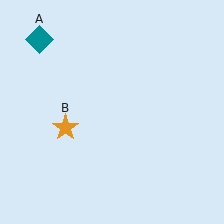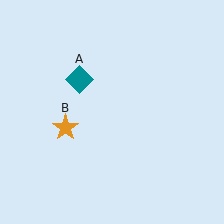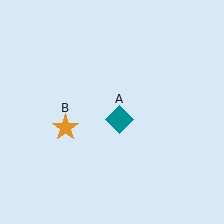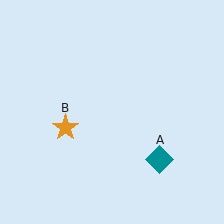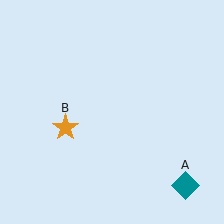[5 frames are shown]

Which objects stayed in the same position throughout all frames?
Orange star (object B) remained stationary.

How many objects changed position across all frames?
1 object changed position: teal diamond (object A).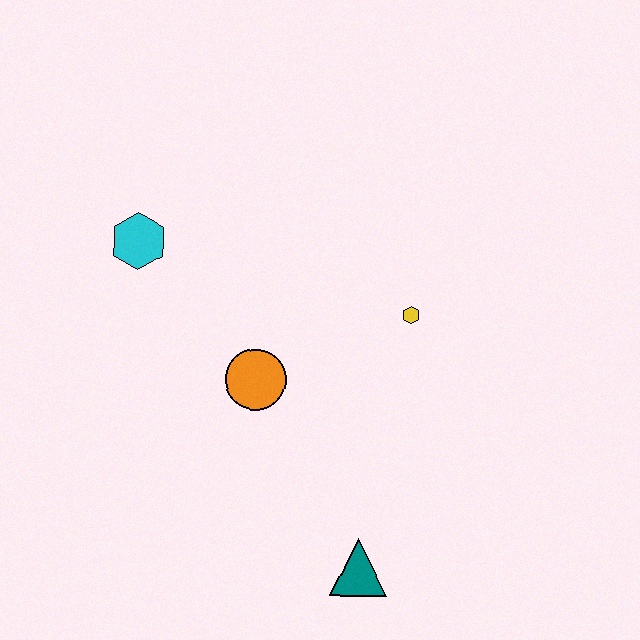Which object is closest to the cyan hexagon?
The orange circle is closest to the cyan hexagon.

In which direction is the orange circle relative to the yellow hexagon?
The orange circle is to the left of the yellow hexagon.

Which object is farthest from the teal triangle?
The cyan hexagon is farthest from the teal triangle.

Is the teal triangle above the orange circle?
No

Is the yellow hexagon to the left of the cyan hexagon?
No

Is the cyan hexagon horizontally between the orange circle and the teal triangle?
No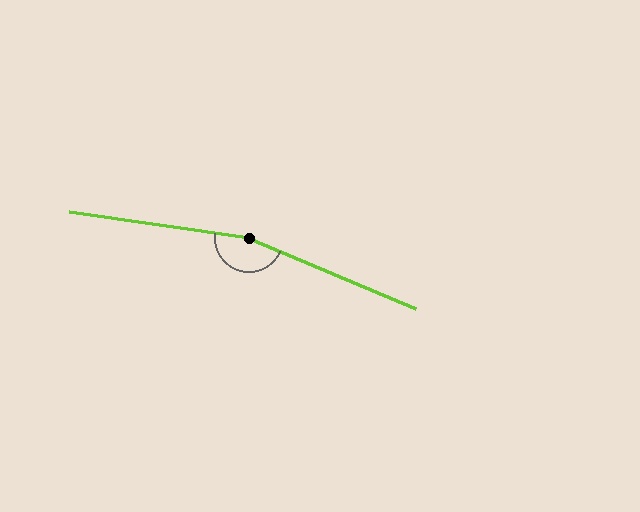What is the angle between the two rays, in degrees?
Approximately 165 degrees.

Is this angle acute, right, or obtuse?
It is obtuse.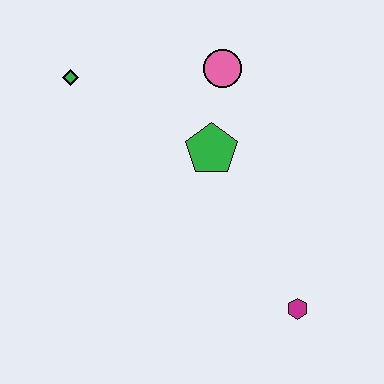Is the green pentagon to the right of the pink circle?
No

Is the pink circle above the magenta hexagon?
Yes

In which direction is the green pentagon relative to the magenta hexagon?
The green pentagon is above the magenta hexagon.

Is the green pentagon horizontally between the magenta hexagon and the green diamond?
Yes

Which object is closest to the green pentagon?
The pink circle is closest to the green pentagon.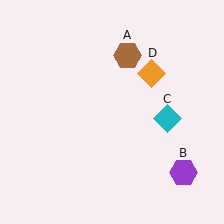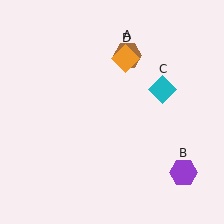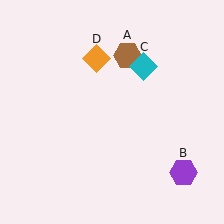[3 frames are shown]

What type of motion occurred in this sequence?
The cyan diamond (object C), orange diamond (object D) rotated counterclockwise around the center of the scene.